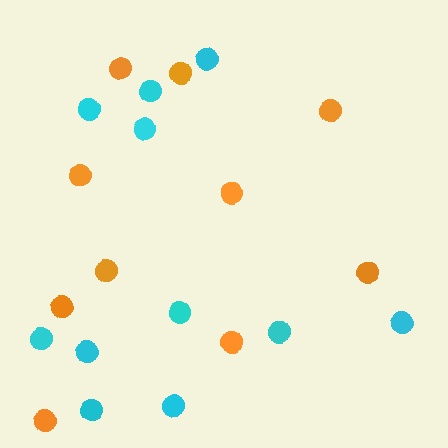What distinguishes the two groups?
There are 2 groups: one group of cyan circles (11) and one group of orange circles (10).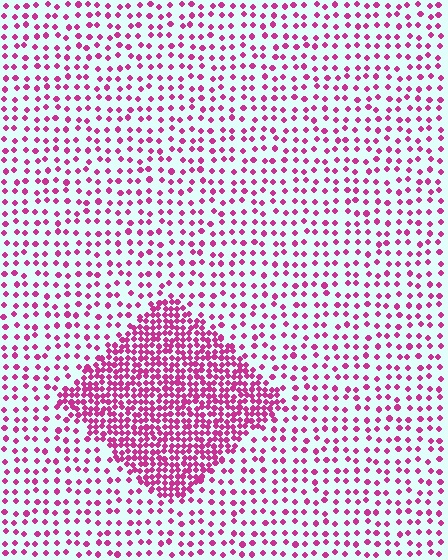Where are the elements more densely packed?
The elements are more densely packed inside the diamond boundary.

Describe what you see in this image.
The image contains small magenta elements arranged at two different densities. A diamond-shaped region is visible where the elements are more densely packed than the surrounding area.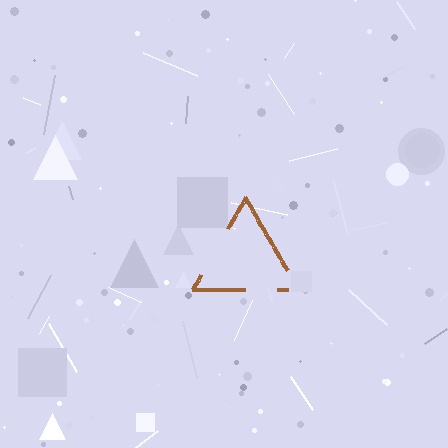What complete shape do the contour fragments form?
The contour fragments form a triangle.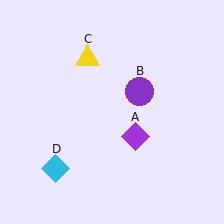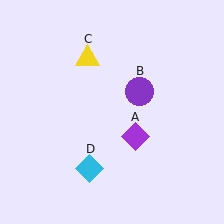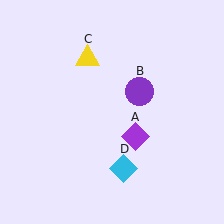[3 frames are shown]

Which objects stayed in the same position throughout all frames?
Purple diamond (object A) and purple circle (object B) and yellow triangle (object C) remained stationary.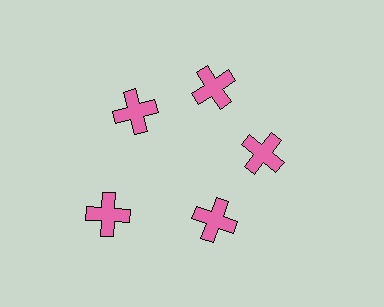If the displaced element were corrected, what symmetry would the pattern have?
It would have 5-fold rotational symmetry — the pattern would map onto itself every 72 degrees.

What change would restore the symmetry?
The symmetry would be restored by moving it inward, back onto the ring so that all 5 crosses sit at equal angles and equal distance from the center.